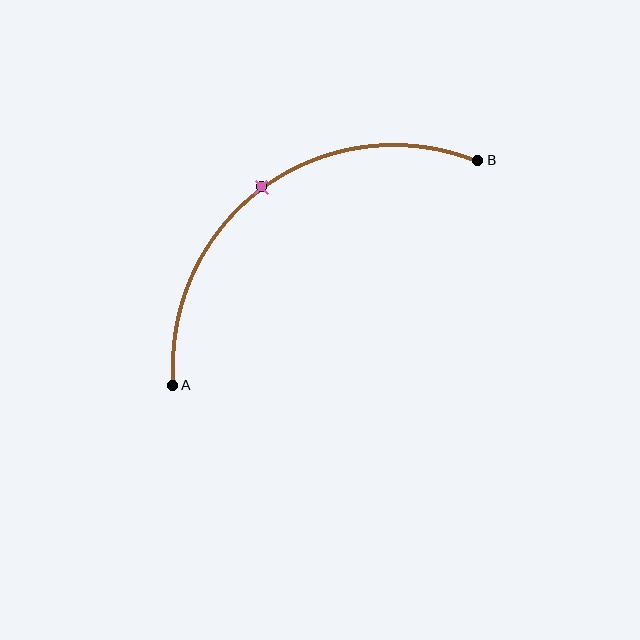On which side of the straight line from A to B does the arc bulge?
The arc bulges above and to the left of the straight line connecting A and B.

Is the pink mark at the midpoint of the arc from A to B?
Yes. The pink mark lies on the arc at equal arc-length from both A and B — it is the arc midpoint.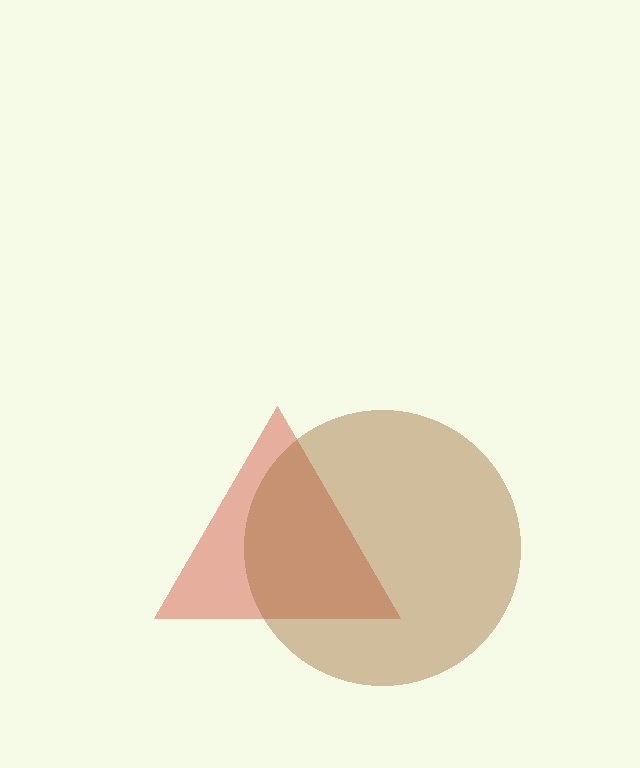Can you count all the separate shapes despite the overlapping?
Yes, there are 2 separate shapes.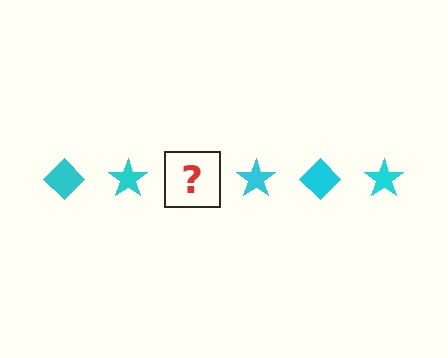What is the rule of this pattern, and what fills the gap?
The rule is that the pattern cycles through diamond, star shapes in cyan. The gap should be filled with a cyan diamond.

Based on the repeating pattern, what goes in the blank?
The blank should be a cyan diamond.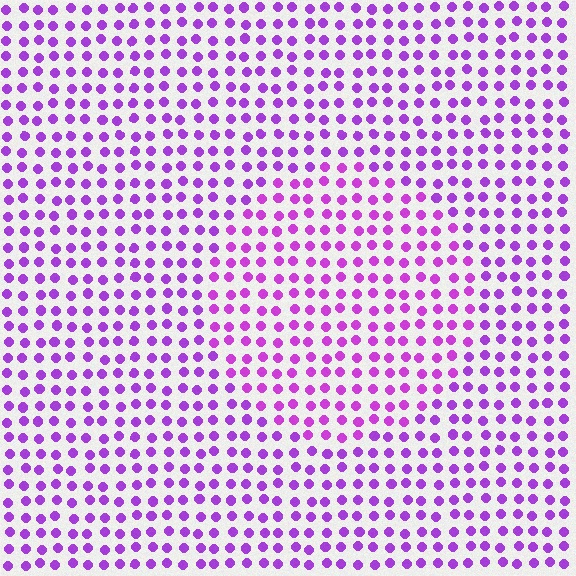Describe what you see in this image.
The image is filled with small purple elements in a uniform arrangement. A circle-shaped region is visible where the elements are tinted to a slightly different hue, forming a subtle color boundary.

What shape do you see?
I see a circle.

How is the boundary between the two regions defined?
The boundary is defined purely by a slight shift in hue (about 16 degrees). Spacing, size, and orientation are identical on both sides.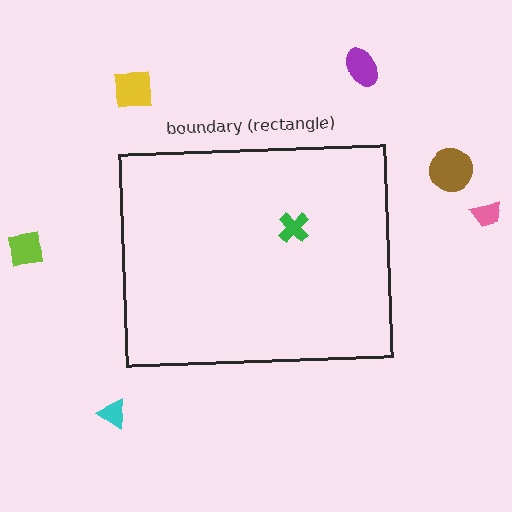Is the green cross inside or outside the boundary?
Inside.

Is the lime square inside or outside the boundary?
Outside.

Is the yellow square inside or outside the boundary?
Outside.